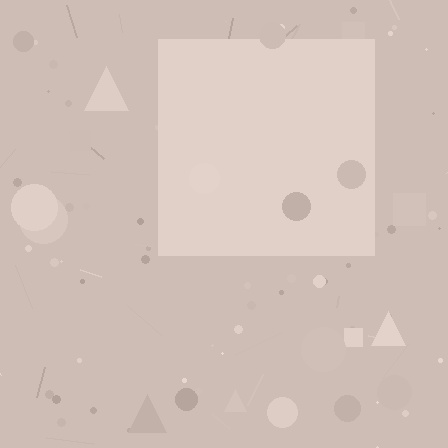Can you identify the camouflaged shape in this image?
The camouflaged shape is a square.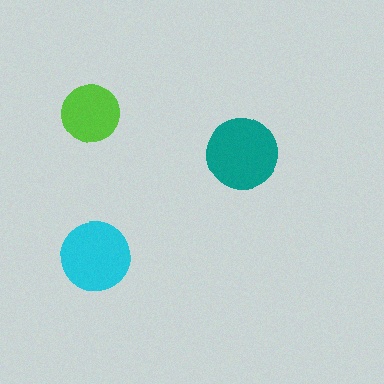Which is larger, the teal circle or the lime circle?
The teal one.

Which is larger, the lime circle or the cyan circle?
The cyan one.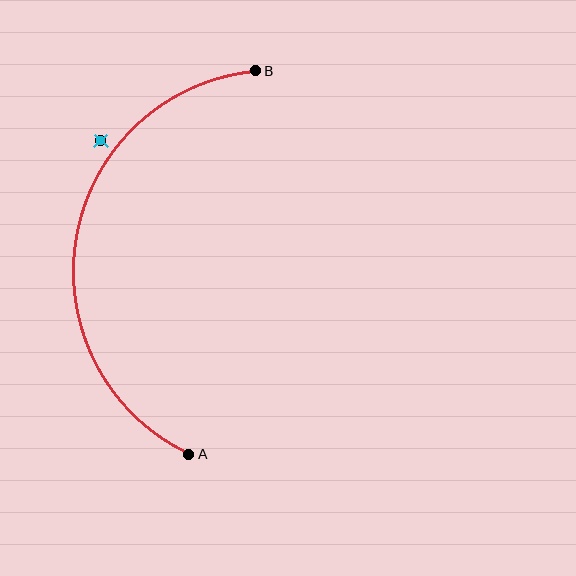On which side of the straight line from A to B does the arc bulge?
The arc bulges to the left of the straight line connecting A and B.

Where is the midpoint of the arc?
The arc midpoint is the point on the curve farthest from the straight line joining A and B. It sits to the left of that line.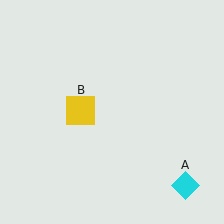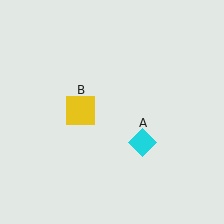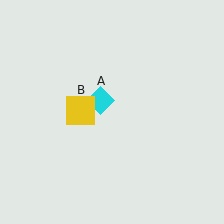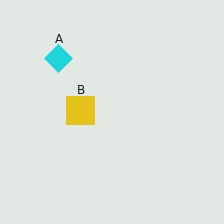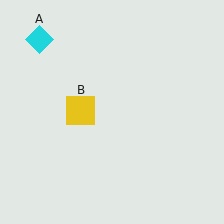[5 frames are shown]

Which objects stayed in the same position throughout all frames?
Yellow square (object B) remained stationary.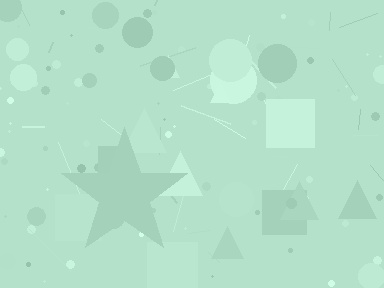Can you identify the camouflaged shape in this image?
The camouflaged shape is a star.